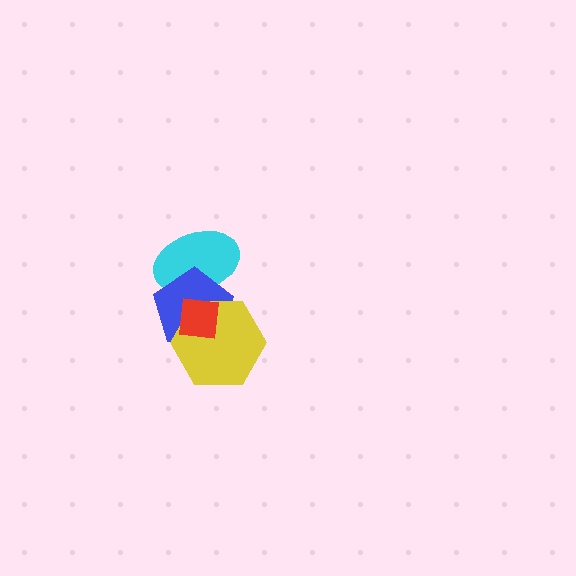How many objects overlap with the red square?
3 objects overlap with the red square.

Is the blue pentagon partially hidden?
Yes, it is partially covered by another shape.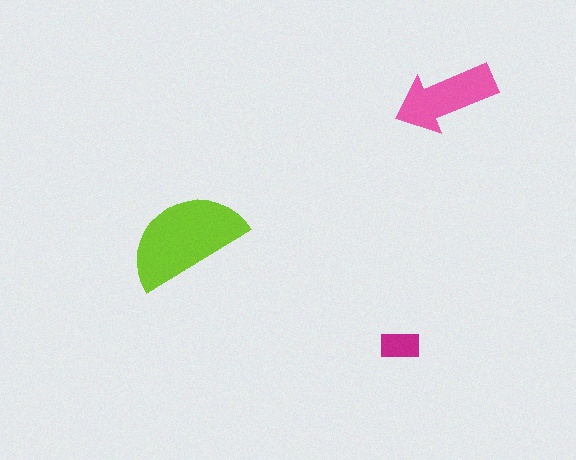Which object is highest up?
The pink arrow is topmost.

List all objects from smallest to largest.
The magenta rectangle, the pink arrow, the lime semicircle.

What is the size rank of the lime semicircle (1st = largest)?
1st.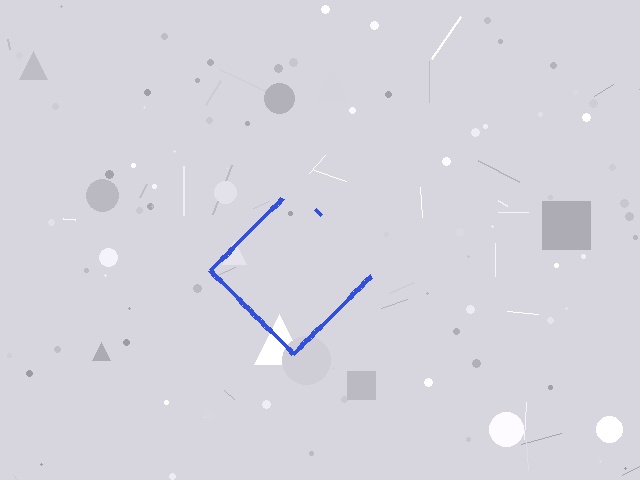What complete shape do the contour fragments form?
The contour fragments form a diamond.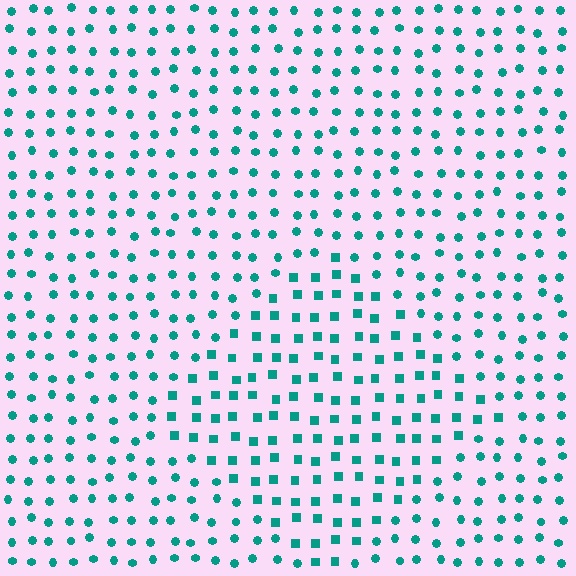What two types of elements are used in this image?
The image uses squares inside the diamond region and circles outside it.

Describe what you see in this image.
The image is filled with small teal elements arranged in a uniform grid. A diamond-shaped region contains squares, while the surrounding area contains circles. The boundary is defined purely by the change in element shape.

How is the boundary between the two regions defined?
The boundary is defined by a change in element shape: squares inside vs. circles outside. All elements share the same color and spacing.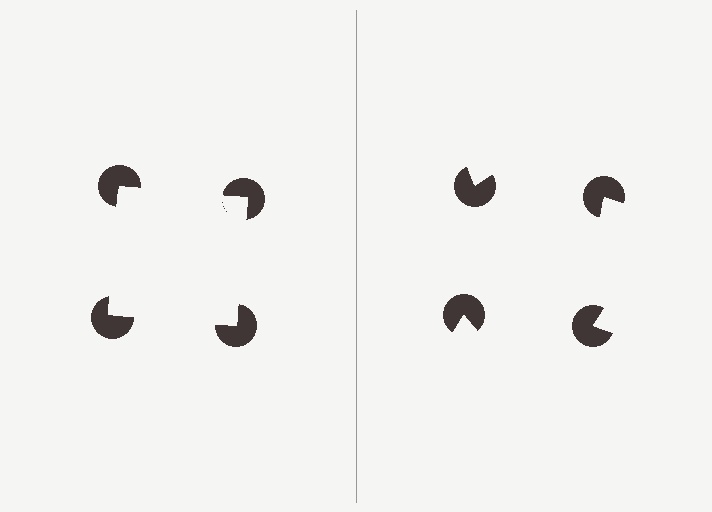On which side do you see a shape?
An illusory square appears on the left side. On the right side the wedge cuts are rotated, so no coherent shape forms.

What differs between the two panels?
The pac-man discs are positioned identically on both sides; only the wedge orientations differ. On the left they align to a square; on the right they are misaligned.